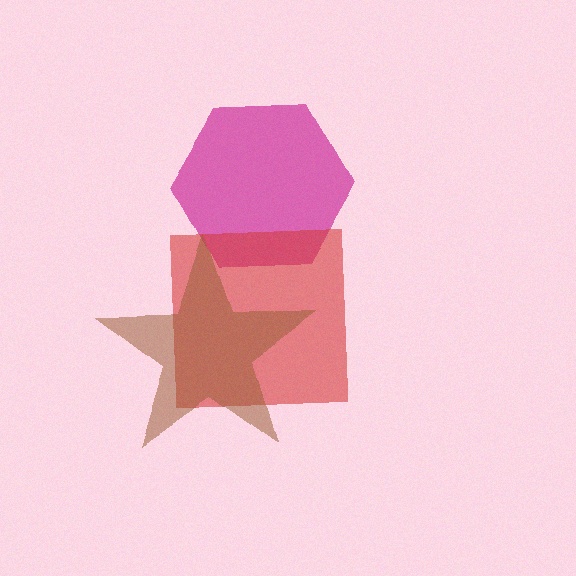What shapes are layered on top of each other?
The layered shapes are: a magenta hexagon, a red square, a brown star.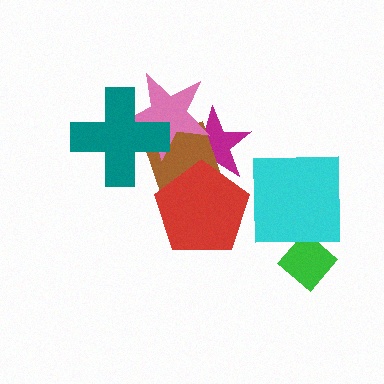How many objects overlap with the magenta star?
3 objects overlap with the magenta star.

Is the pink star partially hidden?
Yes, it is partially covered by another shape.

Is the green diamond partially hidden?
Yes, it is partially covered by another shape.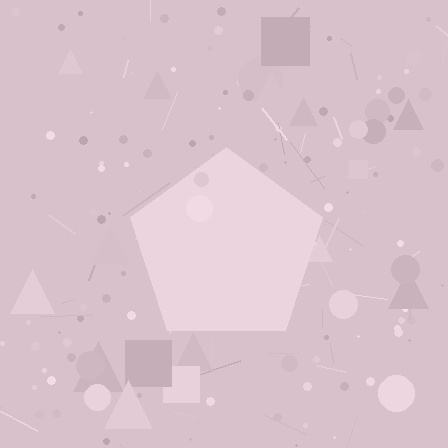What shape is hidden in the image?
A pentagon is hidden in the image.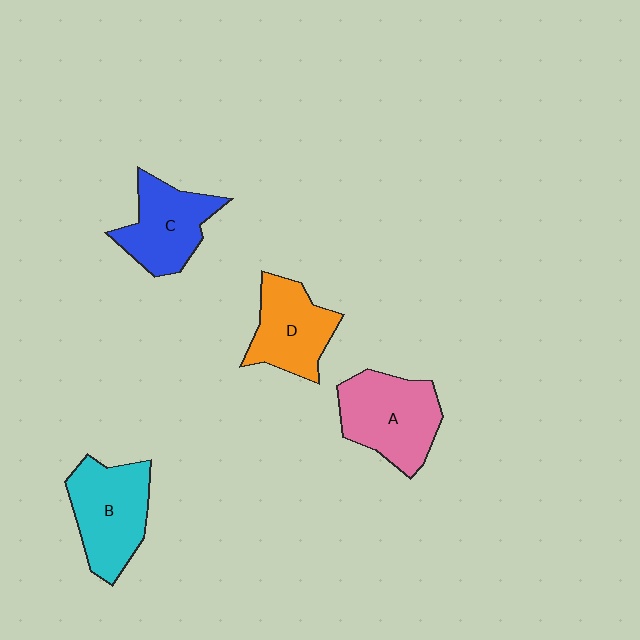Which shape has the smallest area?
Shape D (orange).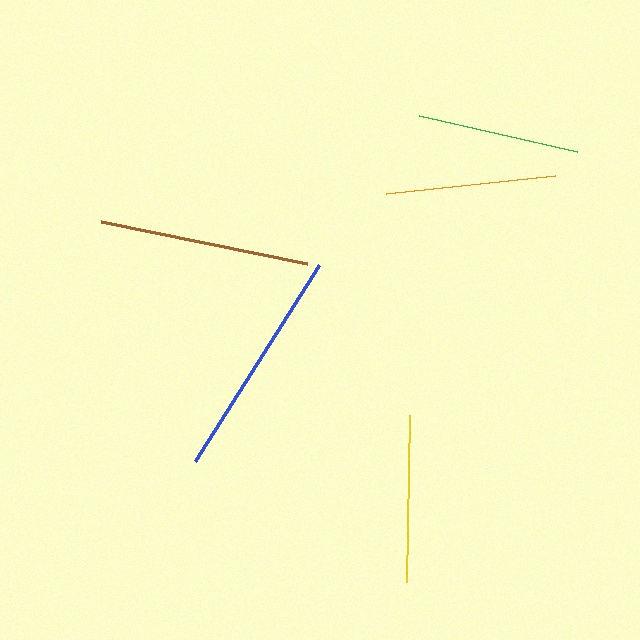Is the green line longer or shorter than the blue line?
The blue line is longer than the green line.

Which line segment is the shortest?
The green line is the shortest at approximately 162 pixels.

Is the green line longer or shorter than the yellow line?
The yellow line is longer than the green line.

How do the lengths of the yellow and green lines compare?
The yellow and green lines are approximately the same length.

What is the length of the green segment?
The green segment is approximately 162 pixels long.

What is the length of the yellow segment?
The yellow segment is approximately 167 pixels long.